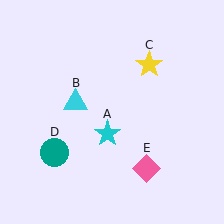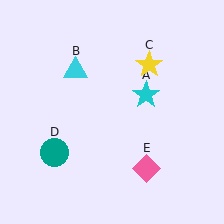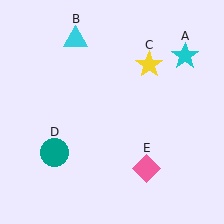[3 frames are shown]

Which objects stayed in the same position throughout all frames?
Yellow star (object C) and teal circle (object D) and pink diamond (object E) remained stationary.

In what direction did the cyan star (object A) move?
The cyan star (object A) moved up and to the right.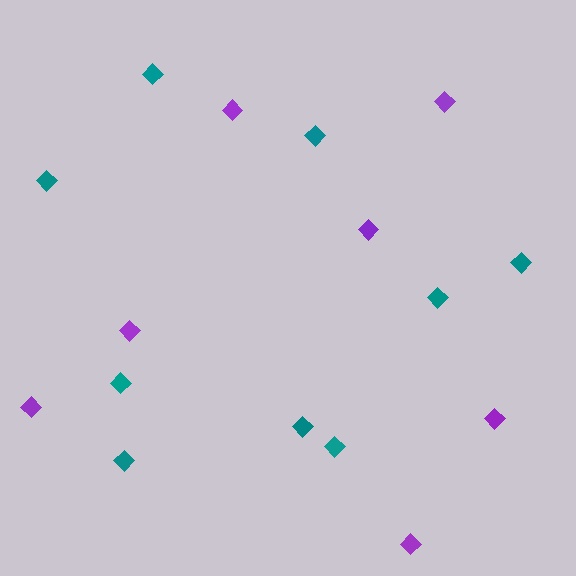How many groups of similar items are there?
There are 2 groups: one group of teal diamonds (9) and one group of purple diamonds (7).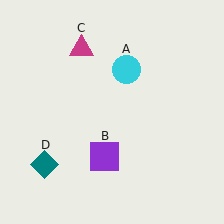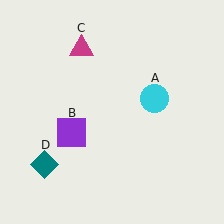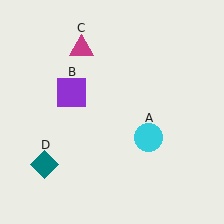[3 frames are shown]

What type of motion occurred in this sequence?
The cyan circle (object A), purple square (object B) rotated clockwise around the center of the scene.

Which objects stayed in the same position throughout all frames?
Magenta triangle (object C) and teal diamond (object D) remained stationary.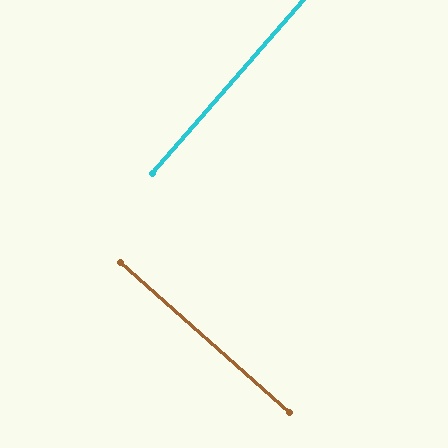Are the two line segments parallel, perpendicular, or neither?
Perpendicular — they meet at approximately 89°.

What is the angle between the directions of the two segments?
Approximately 89 degrees.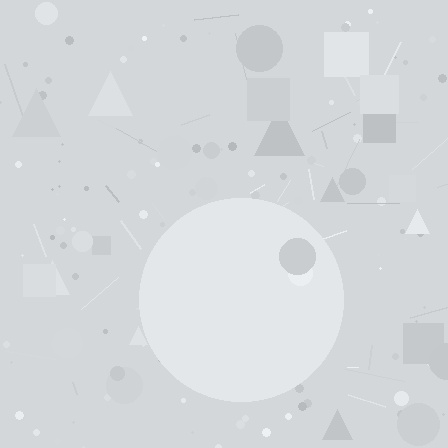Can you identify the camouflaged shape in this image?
The camouflaged shape is a circle.